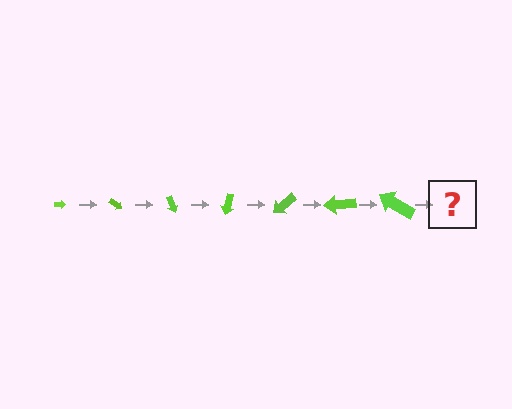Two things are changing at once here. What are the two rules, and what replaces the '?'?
The two rules are that the arrow grows larger each step and it rotates 35 degrees each step. The '?' should be an arrow, larger than the previous one and rotated 245 degrees from the start.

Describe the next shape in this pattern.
It should be an arrow, larger than the previous one and rotated 245 degrees from the start.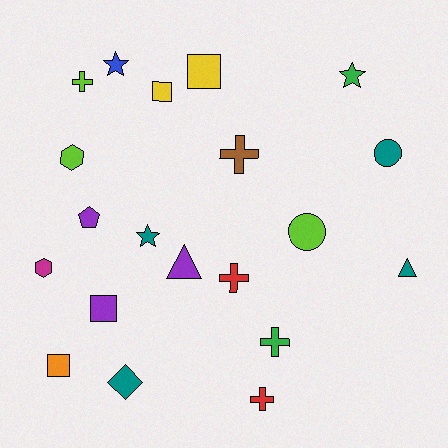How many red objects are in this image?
There are 2 red objects.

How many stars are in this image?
There are 3 stars.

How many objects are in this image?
There are 20 objects.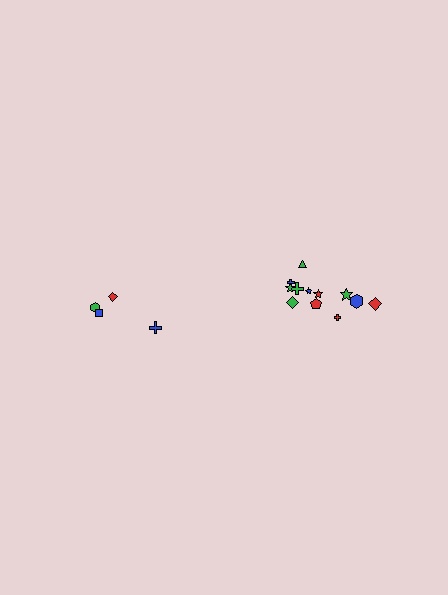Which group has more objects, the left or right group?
The right group.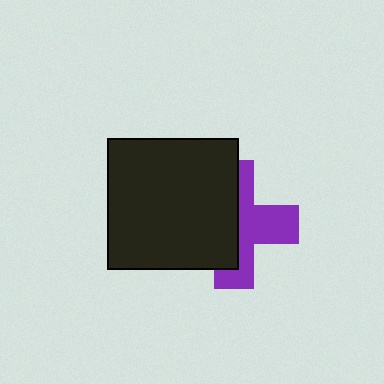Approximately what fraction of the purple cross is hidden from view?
Roughly 53% of the purple cross is hidden behind the black square.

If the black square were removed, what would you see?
You would see the complete purple cross.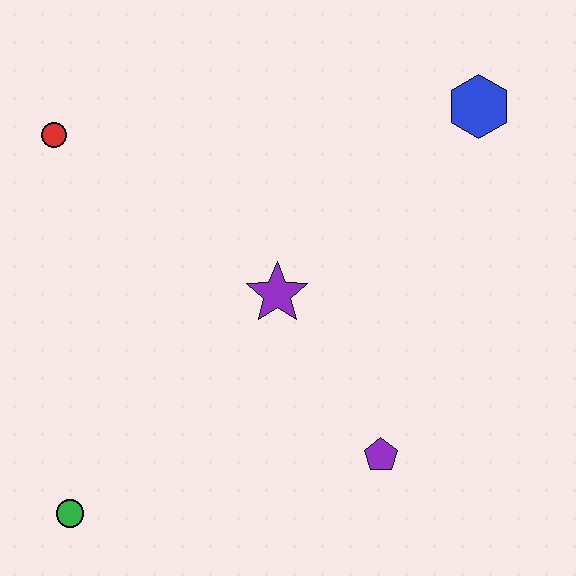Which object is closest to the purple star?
The purple pentagon is closest to the purple star.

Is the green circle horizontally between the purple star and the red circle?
Yes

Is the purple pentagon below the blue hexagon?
Yes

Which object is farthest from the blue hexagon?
The green circle is farthest from the blue hexagon.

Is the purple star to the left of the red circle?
No